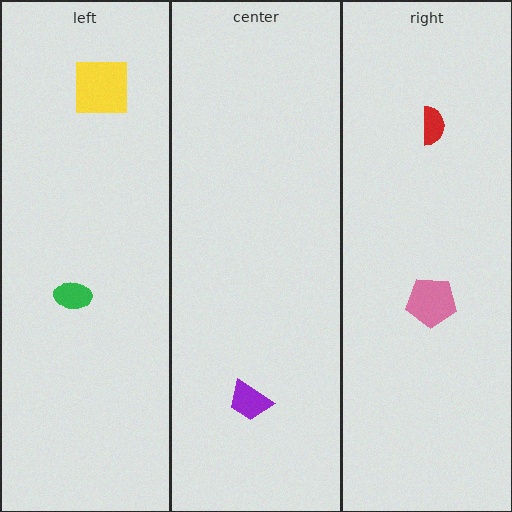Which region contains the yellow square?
The left region.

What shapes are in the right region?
The pink pentagon, the red semicircle.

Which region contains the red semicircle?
The right region.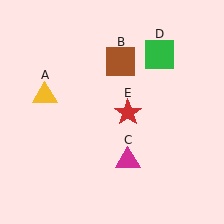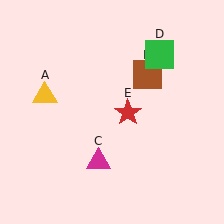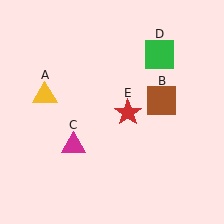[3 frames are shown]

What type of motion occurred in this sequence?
The brown square (object B), magenta triangle (object C) rotated clockwise around the center of the scene.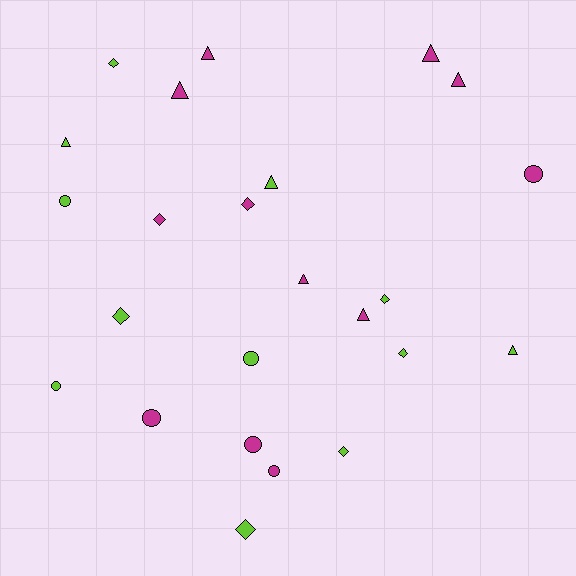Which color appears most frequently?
Magenta, with 12 objects.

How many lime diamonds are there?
There are 6 lime diamonds.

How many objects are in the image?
There are 24 objects.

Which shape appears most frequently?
Triangle, with 9 objects.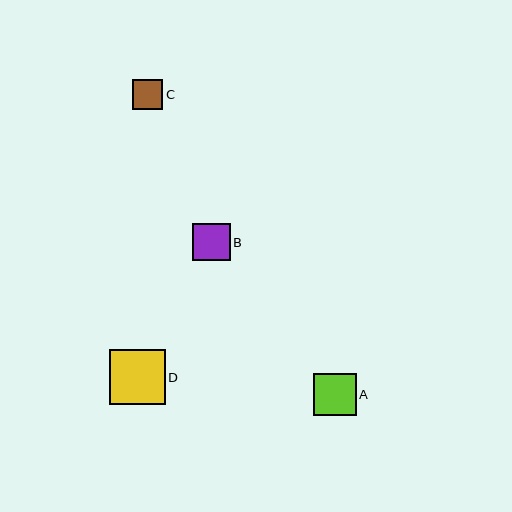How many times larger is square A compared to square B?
Square A is approximately 1.1 times the size of square B.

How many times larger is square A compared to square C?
Square A is approximately 1.4 times the size of square C.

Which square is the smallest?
Square C is the smallest with a size of approximately 30 pixels.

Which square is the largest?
Square D is the largest with a size of approximately 55 pixels.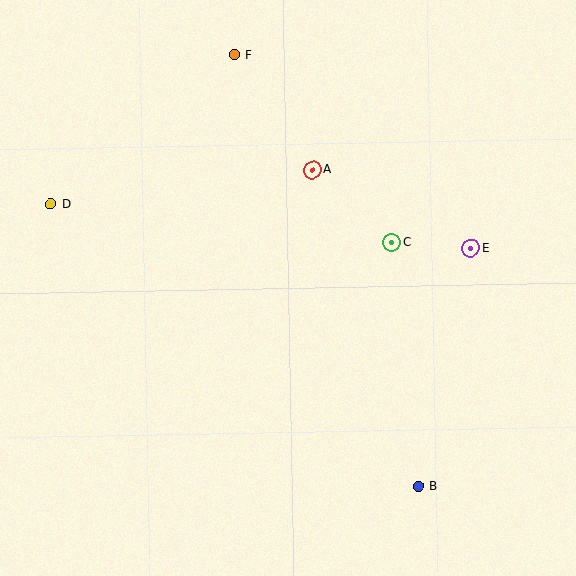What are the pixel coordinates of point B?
Point B is at (418, 486).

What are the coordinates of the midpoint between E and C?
The midpoint between E and C is at (431, 245).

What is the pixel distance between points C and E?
The distance between C and E is 80 pixels.